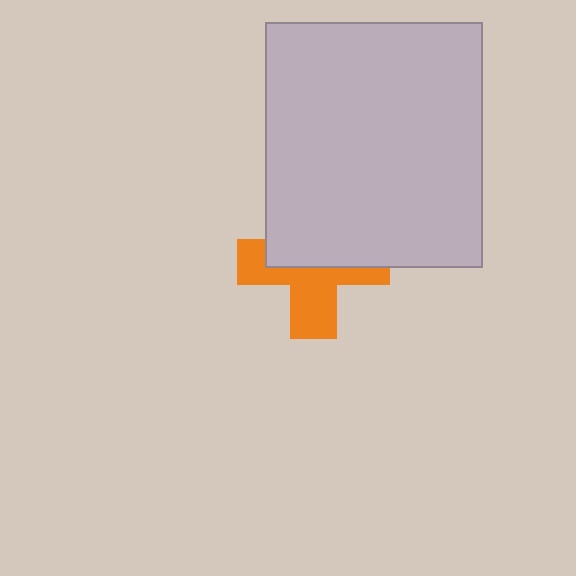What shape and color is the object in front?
The object in front is a light gray rectangle.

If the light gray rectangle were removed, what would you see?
You would see the complete orange cross.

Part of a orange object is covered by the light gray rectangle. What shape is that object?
It is a cross.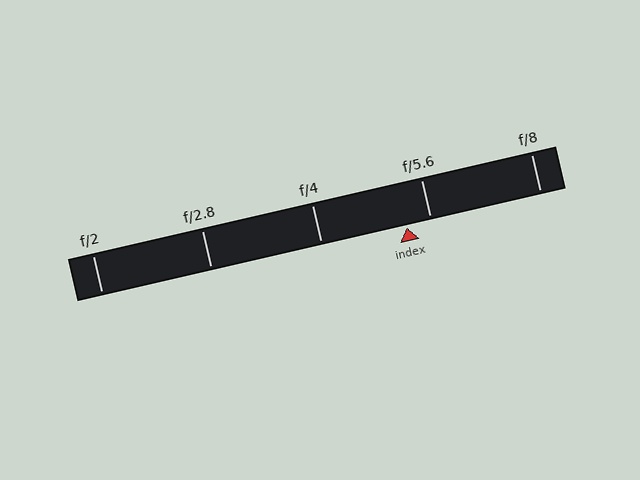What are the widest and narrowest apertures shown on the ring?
The widest aperture shown is f/2 and the narrowest is f/8.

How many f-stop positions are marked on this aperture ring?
There are 5 f-stop positions marked.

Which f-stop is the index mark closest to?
The index mark is closest to f/5.6.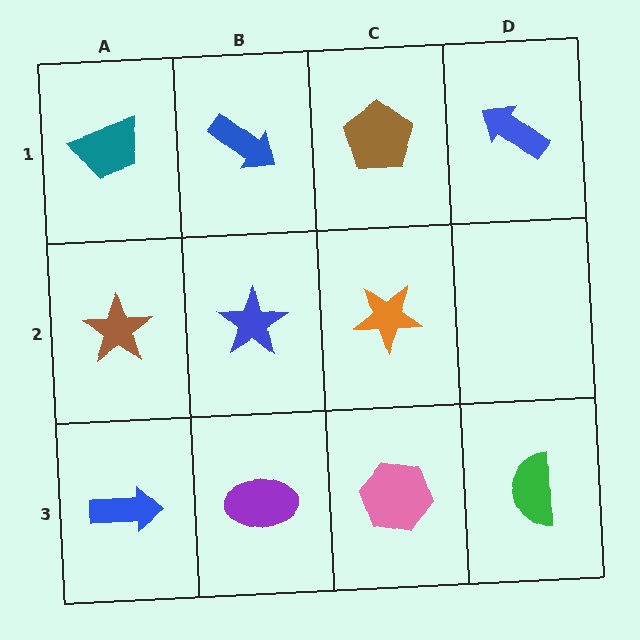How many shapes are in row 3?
4 shapes.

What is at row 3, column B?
A purple ellipse.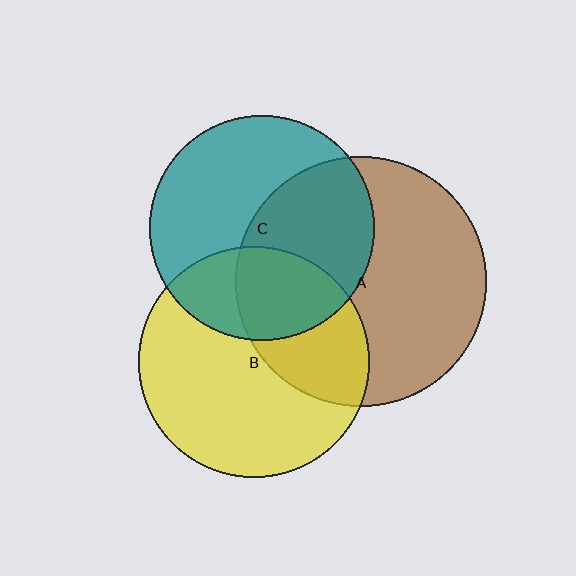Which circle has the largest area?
Circle A (brown).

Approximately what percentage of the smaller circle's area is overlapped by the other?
Approximately 45%.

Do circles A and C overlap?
Yes.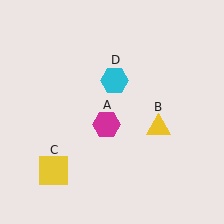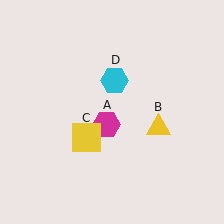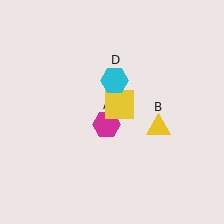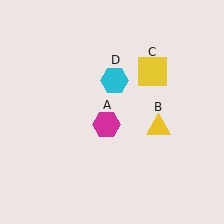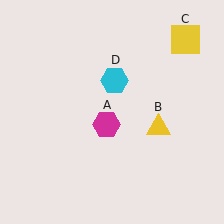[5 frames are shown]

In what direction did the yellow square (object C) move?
The yellow square (object C) moved up and to the right.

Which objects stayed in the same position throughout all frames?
Magenta hexagon (object A) and yellow triangle (object B) and cyan hexagon (object D) remained stationary.